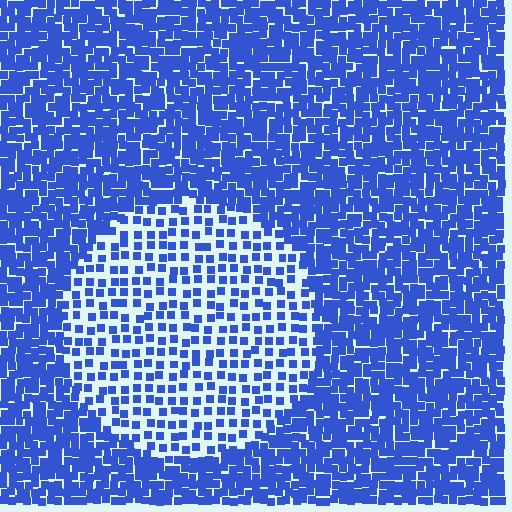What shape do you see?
I see a circle.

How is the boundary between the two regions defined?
The boundary is defined by a change in element density (approximately 2.3x ratio). All elements are the same color, size, and shape.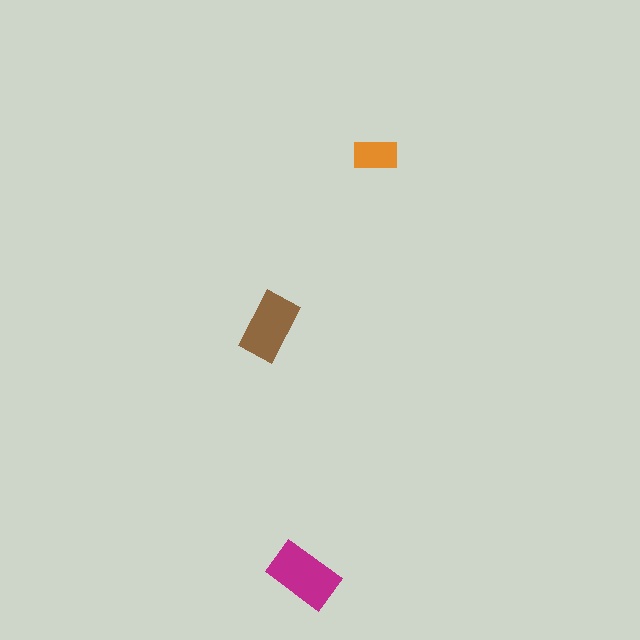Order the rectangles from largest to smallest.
the magenta one, the brown one, the orange one.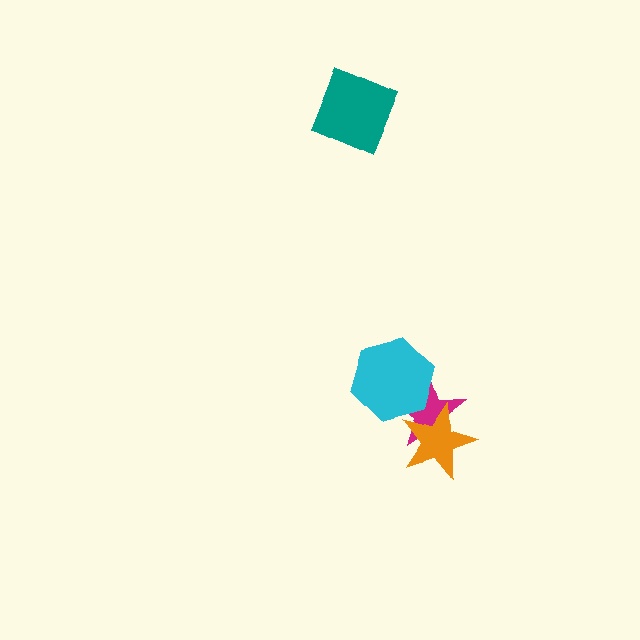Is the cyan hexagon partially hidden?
No, no other shape covers it.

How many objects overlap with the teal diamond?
0 objects overlap with the teal diamond.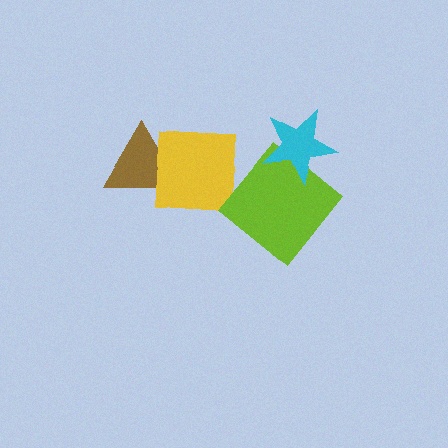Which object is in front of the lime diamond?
The cyan star is in front of the lime diamond.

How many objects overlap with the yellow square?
1 object overlaps with the yellow square.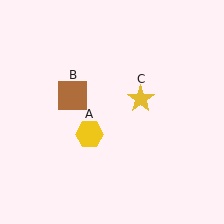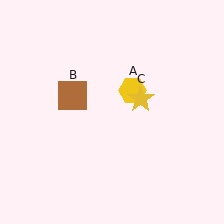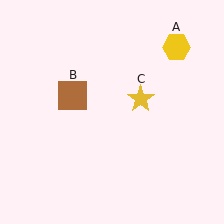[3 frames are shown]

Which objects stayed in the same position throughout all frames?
Brown square (object B) and yellow star (object C) remained stationary.